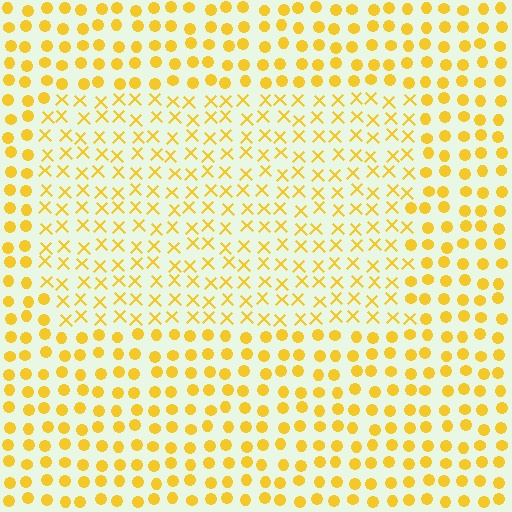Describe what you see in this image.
The image is filled with small yellow elements arranged in a uniform grid. A rectangle-shaped region contains X marks, while the surrounding area contains circles. The boundary is defined purely by the change in element shape.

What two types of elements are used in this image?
The image uses X marks inside the rectangle region and circles outside it.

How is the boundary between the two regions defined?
The boundary is defined by a change in element shape: X marks inside vs. circles outside. All elements share the same color and spacing.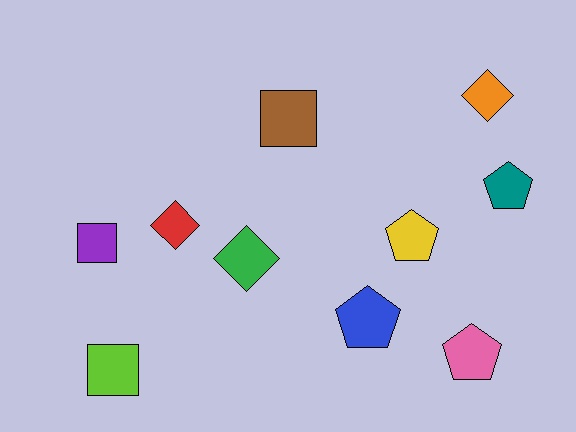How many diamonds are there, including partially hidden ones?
There are 3 diamonds.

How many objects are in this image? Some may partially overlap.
There are 10 objects.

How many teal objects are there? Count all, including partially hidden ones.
There is 1 teal object.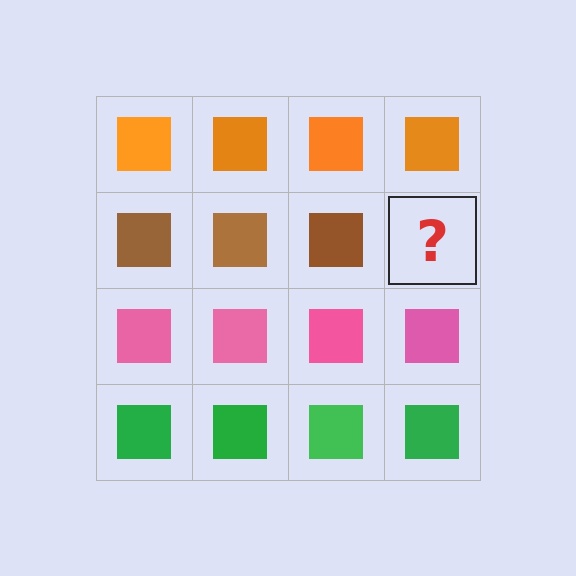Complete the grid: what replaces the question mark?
The question mark should be replaced with a brown square.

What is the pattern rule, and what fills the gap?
The rule is that each row has a consistent color. The gap should be filled with a brown square.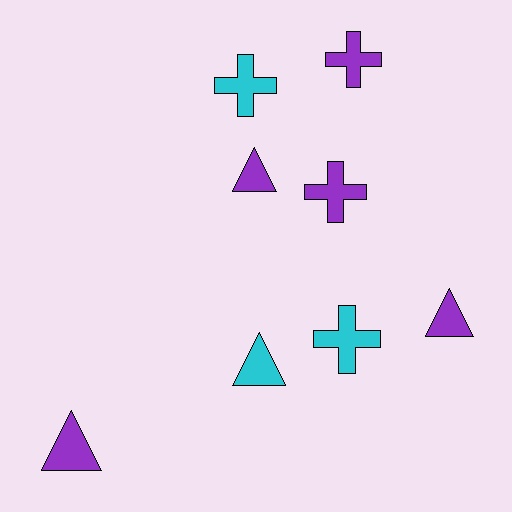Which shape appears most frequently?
Cross, with 4 objects.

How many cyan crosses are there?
There are 2 cyan crosses.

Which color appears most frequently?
Purple, with 5 objects.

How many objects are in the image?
There are 8 objects.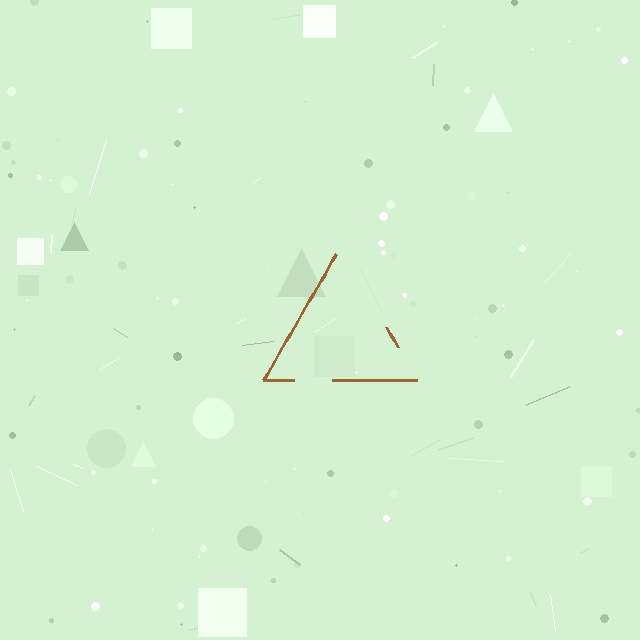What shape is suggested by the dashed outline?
The dashed outline suggests a triangle.